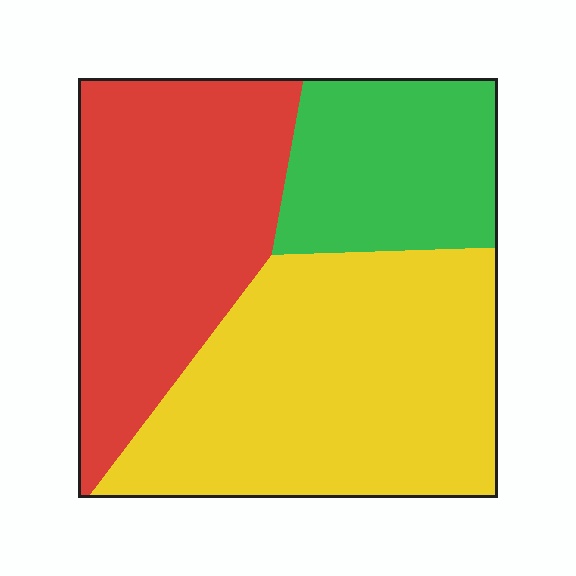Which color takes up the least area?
Green, at roughly 20%.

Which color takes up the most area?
Yellow, at roughly 45%.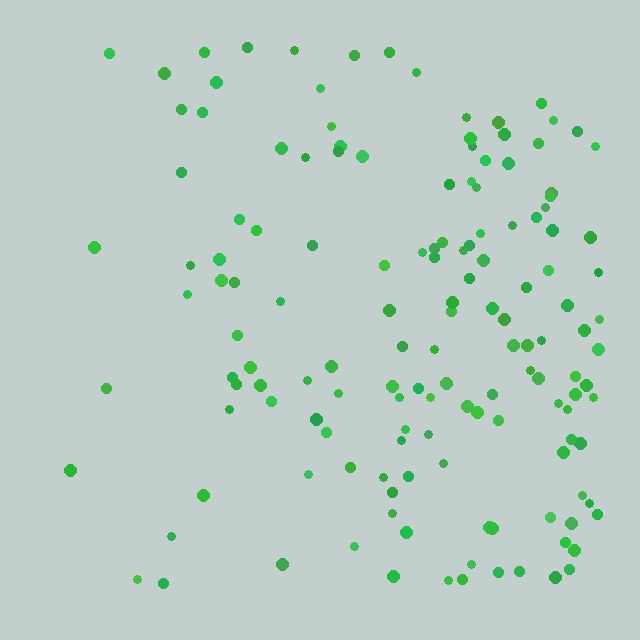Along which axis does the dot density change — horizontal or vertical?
Horizontal.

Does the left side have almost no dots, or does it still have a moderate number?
Still a moderate number, just noticeably fewer than the right.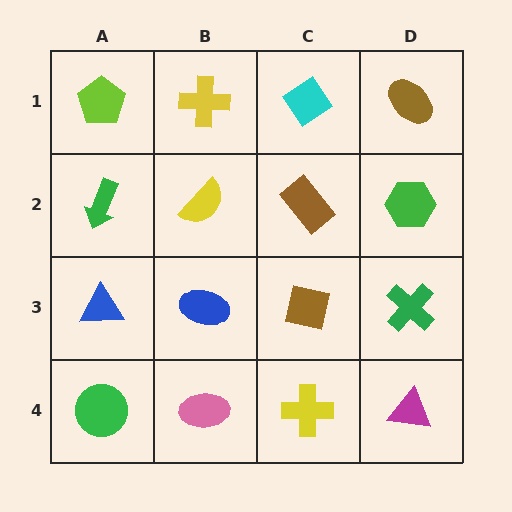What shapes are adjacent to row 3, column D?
A green hexagon (row 2, column D), a magenta triangle (row 4, column D), a brown square (row 3, column C).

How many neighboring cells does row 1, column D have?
2.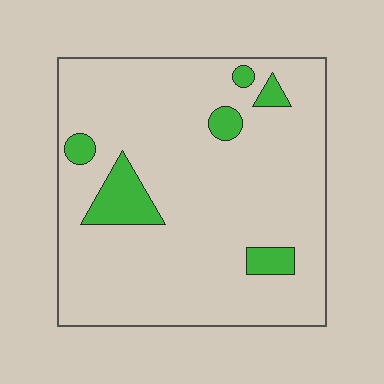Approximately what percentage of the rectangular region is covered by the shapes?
Approximately 10%.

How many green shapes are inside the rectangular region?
6.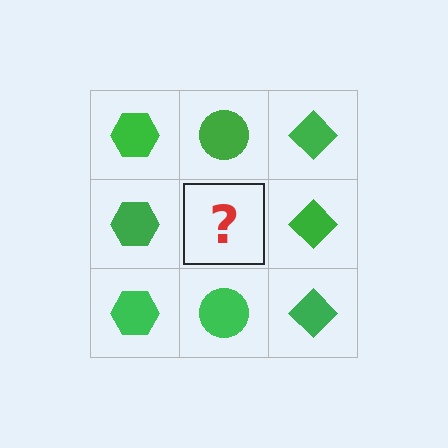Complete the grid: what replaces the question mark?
The question mark should be replaced with a green circle.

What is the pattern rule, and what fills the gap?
The rule is that each column has a consistent shape. The gap should be filled with a green circle.